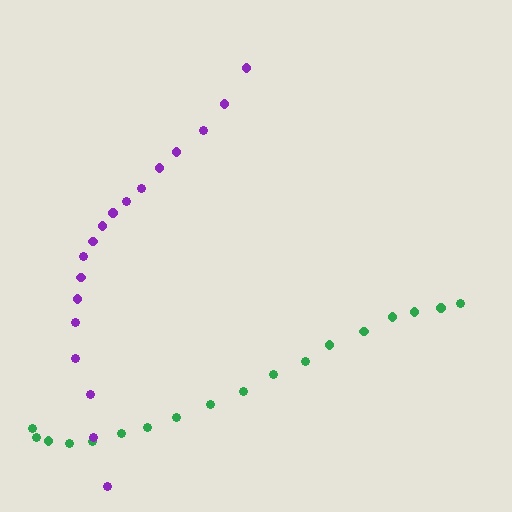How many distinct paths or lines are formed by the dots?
There are 2 distinct paths.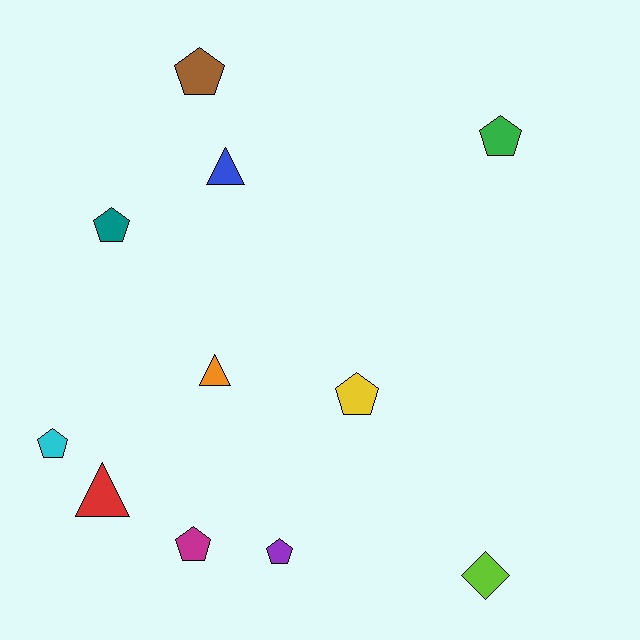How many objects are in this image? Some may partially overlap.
There are 11 objects.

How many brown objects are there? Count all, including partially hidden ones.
There is 1 brown object.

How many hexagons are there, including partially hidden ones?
There are no hexagons.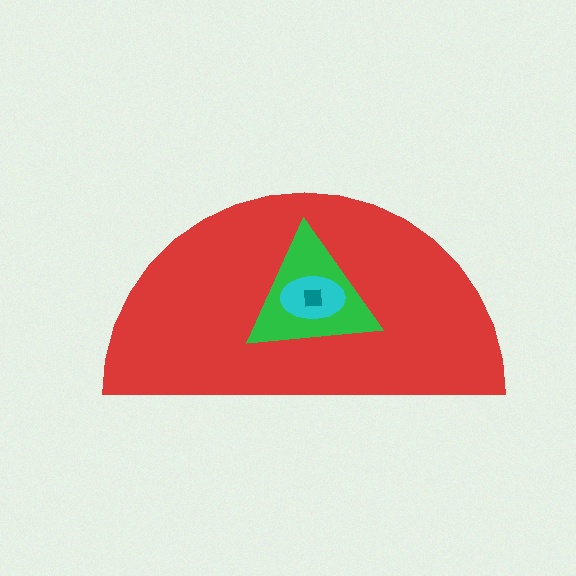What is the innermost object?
The teal square.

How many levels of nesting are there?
4.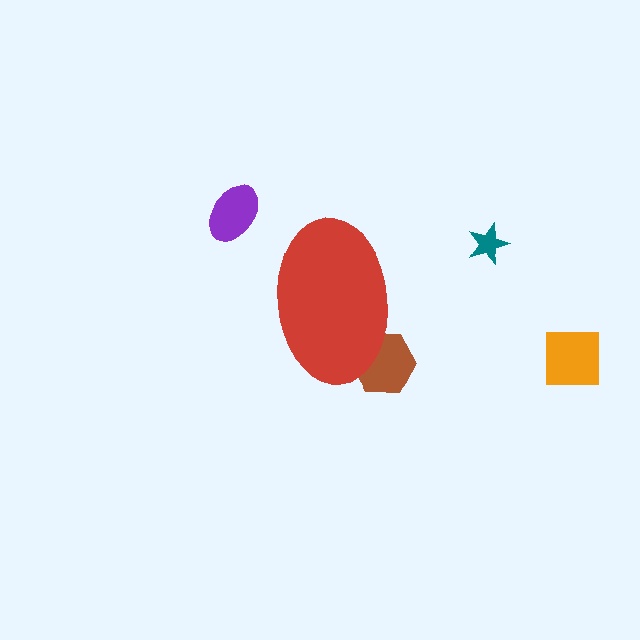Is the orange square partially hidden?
No, the orange square is fully visible.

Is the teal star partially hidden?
No, the teal star is fully visible.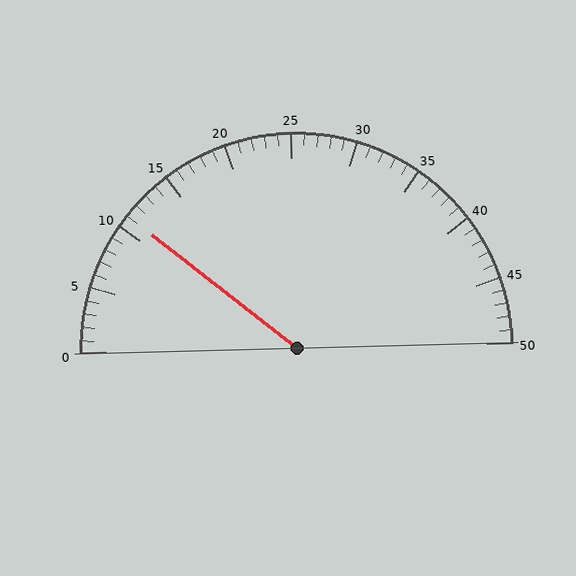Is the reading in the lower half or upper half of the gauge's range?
The reading is in the lower half of the range (0 to 50).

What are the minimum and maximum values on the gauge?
The gauge ranges from 0 to 50.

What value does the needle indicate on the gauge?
The needle indicates approximately 11.